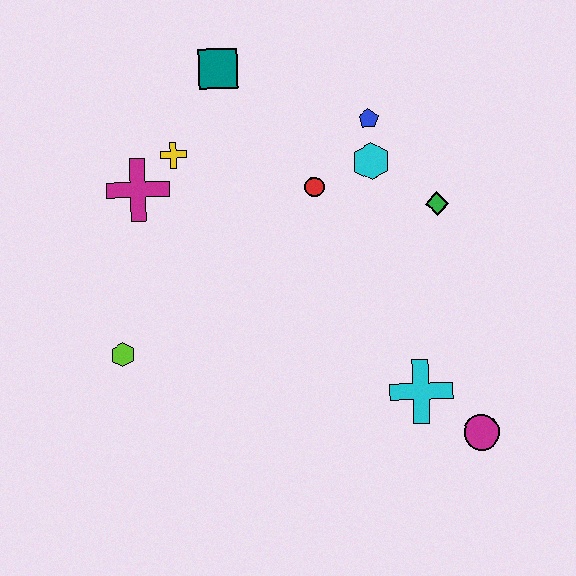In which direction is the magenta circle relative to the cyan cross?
The magenta circle is to the right of the cyan cross.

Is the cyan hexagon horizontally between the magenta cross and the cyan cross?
Yes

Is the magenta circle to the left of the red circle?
No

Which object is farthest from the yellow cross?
The magenta circle is farthest from the yellow cross.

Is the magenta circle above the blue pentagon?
No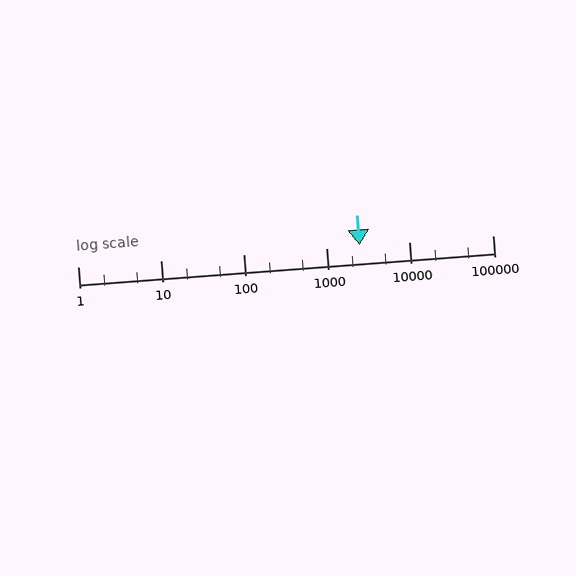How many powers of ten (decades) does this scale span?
The scale spans 5 decades, from 1 to 100000.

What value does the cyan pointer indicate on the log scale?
The pointer indicates approximately 2500.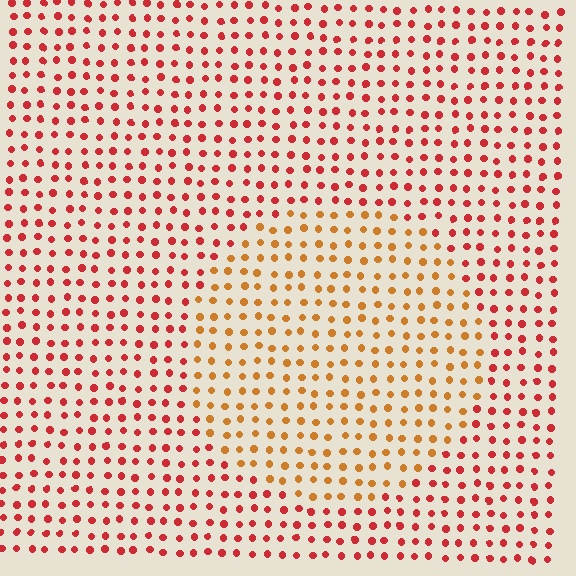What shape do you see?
I see a circle.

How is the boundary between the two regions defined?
The boundary is defined purely by a slight shift in hue (about 34 degrees). Spacing, size, and orientation are identical on both sides.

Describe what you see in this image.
The image is filled with small red elements in a uniform arrangement. A circle-shaped region is visible where the elements are tinted to a slightly different hue, forming a subtle color boundary.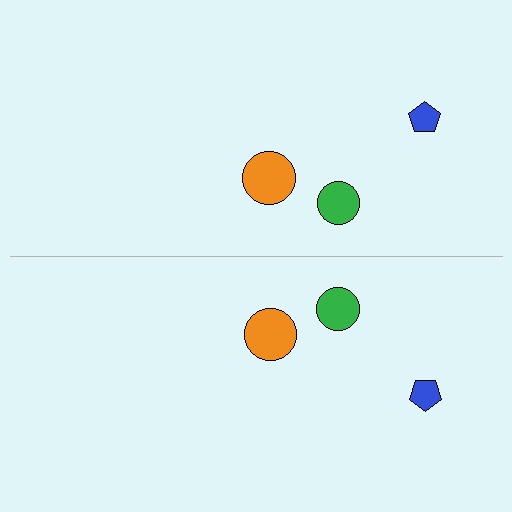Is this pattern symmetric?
Yes, this pattern has bilateral (reflection) symmetry.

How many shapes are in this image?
There are 6 shapes in this image.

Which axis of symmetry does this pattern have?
The pattern has a horizontal axis of symmetry running through the center of the image.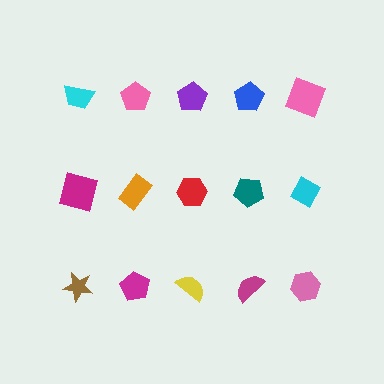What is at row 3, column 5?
A pink hexagon.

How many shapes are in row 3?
5 shapes.